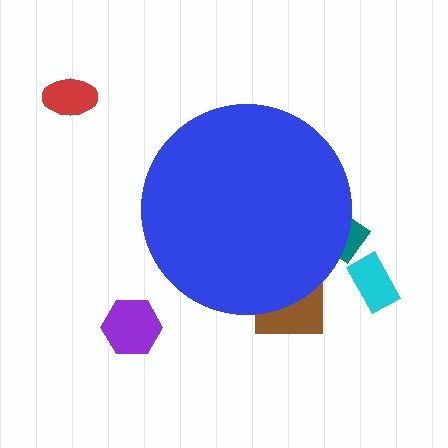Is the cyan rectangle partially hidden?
No, the cyan rectangle is fully visible.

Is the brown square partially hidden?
Yes, the brown square is partially hidden behind the blue circle.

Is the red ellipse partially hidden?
No, the red ellipse is fully visible.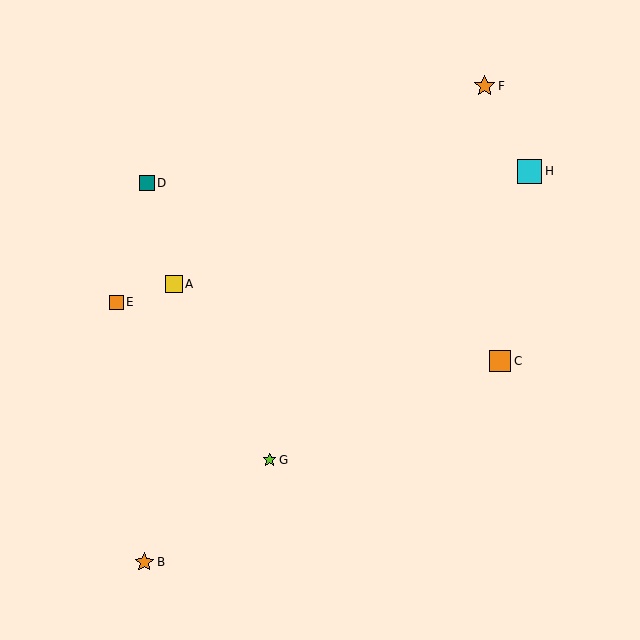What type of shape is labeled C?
Shape C is an orange square.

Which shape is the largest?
The cyan square (labeled H) is the largest.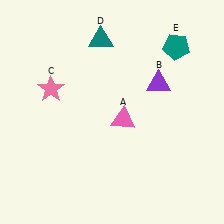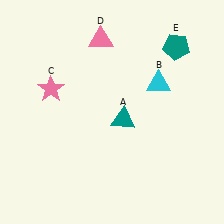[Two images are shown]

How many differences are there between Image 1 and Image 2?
There are 3 differences between the two images.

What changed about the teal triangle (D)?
In Image 1, D is teal. In Image 2, it changed to pink.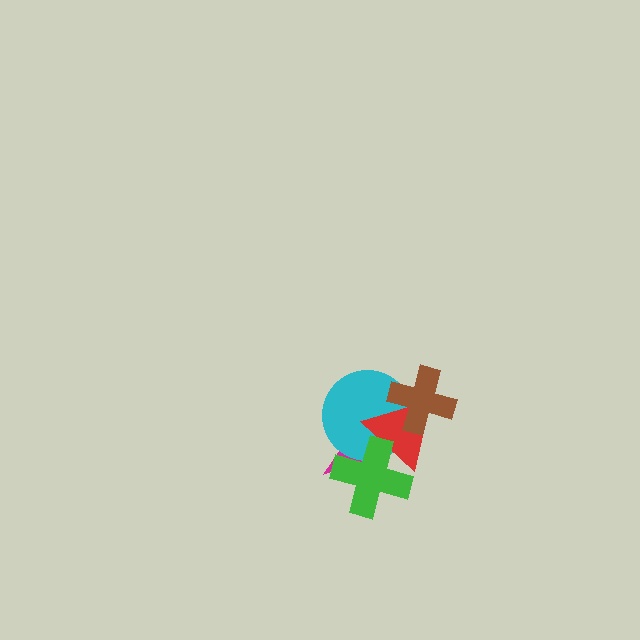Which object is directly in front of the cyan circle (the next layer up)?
The red triangle is directly in front of the cyan circle.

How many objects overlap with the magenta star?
4 objects overlap with the magenta star.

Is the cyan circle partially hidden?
Yes, it is partially covered by another shape.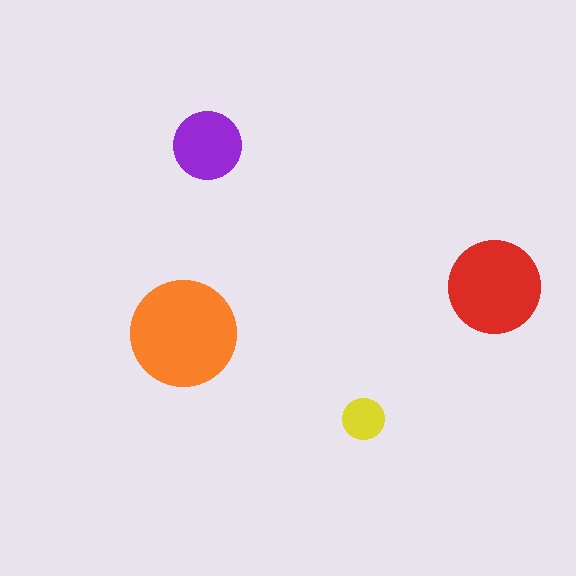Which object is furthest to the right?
The red circle is rightmost.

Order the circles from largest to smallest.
the orange one, the red one, the purple one, the yellow one.